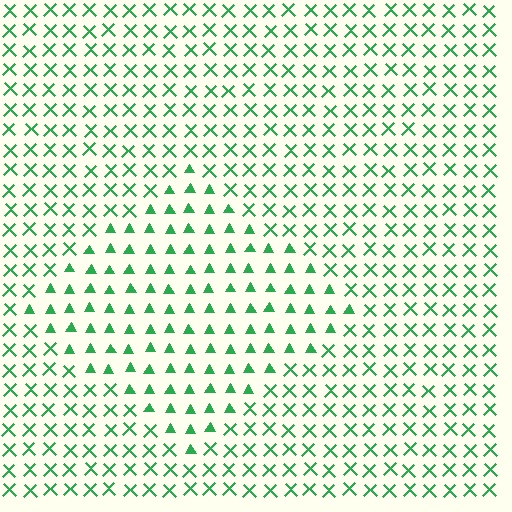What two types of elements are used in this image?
The image uses triangles inside the diamond region and X marks outside it.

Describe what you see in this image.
The image is filled with small green elements arranged in a uniform grid. A diamond-shaped region contains triangles, while the surrounding area contains X marks. The boundary is defined purely by the change in element shape.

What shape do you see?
I see a diamond.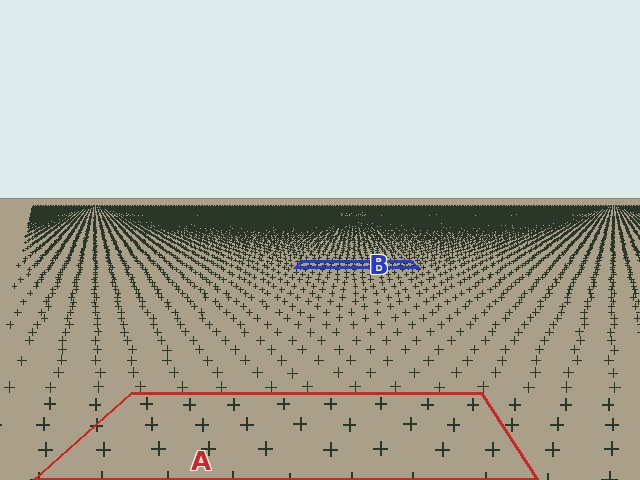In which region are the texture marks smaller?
The texture marks are smaller in region B, because it is farther away.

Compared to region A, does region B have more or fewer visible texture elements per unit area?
Region B has more texture elements per unit area — they are packed more densely because it is farther away.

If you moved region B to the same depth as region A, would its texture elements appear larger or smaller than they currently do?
They would appear larger. At a closer depth, the same texture elements are projected at a bigger on-screen size.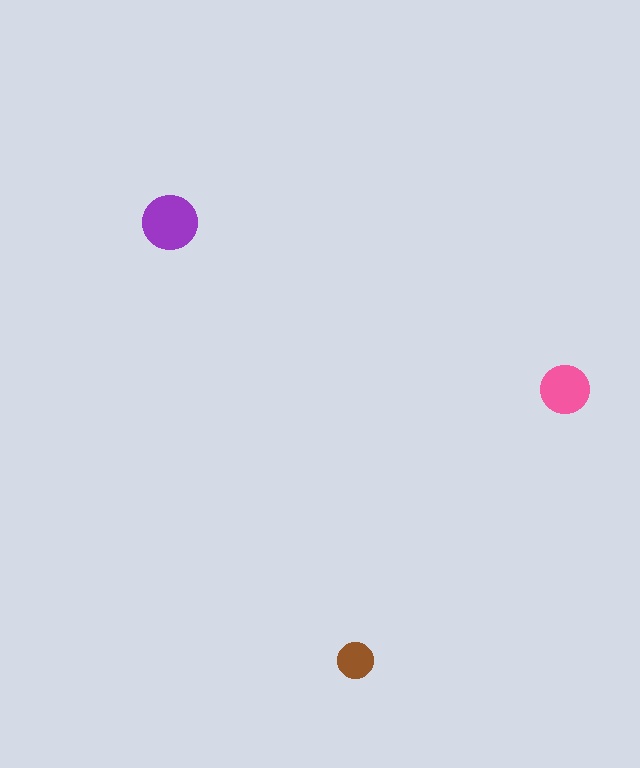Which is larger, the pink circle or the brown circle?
The pink one.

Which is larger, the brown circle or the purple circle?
The purple one.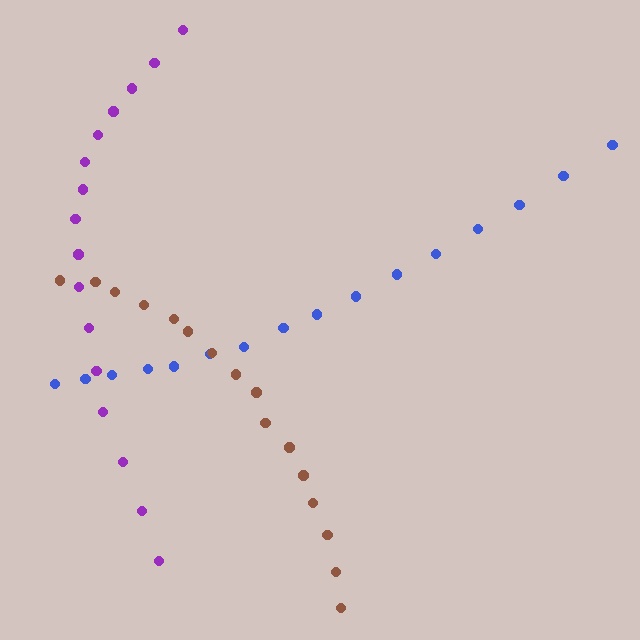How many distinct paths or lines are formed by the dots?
There are 3 distinct paths.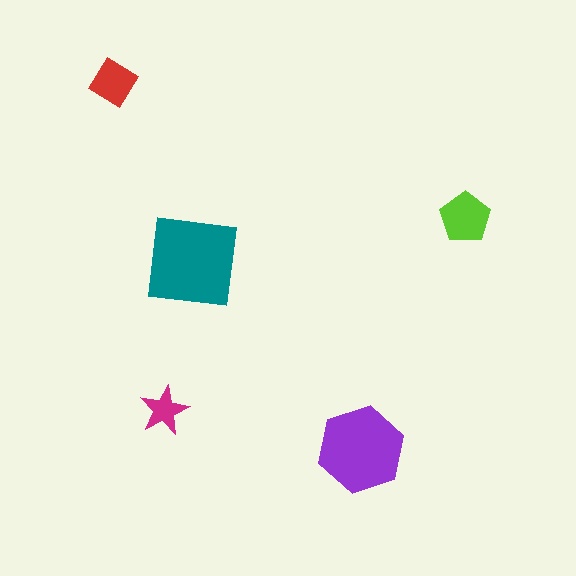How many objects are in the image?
There are 5 objects in the image.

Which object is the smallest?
The magenta star.